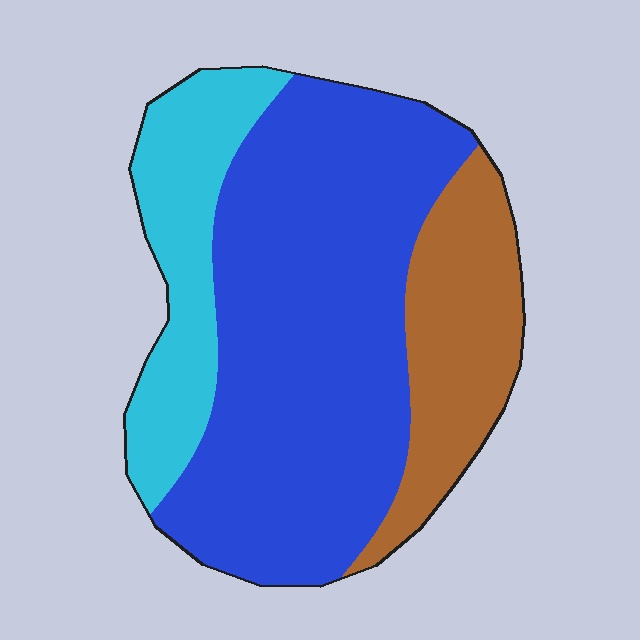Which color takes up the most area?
Blue, at roughly 60%.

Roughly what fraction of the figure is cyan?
Cyan covers around 20% of the figure.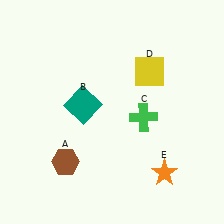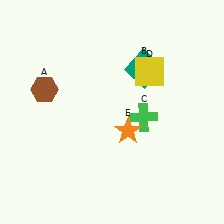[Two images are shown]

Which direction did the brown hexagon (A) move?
The brown hexagon (A) moved up.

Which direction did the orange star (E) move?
The orange star (E) moved up.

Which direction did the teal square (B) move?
The teal square (B) moved right.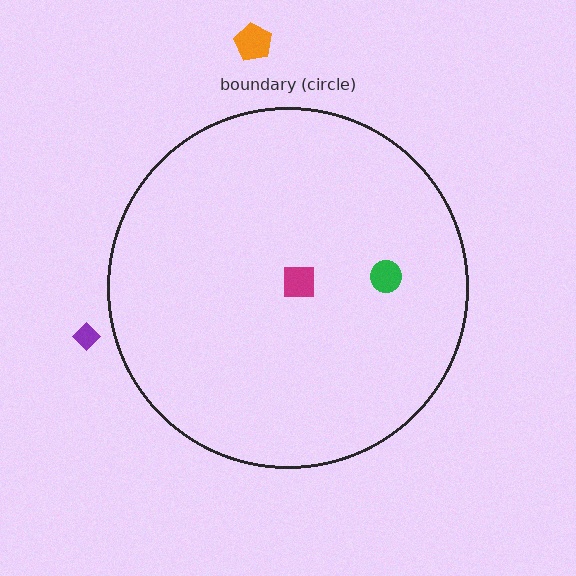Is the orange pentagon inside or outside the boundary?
Outside.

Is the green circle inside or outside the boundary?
Inside.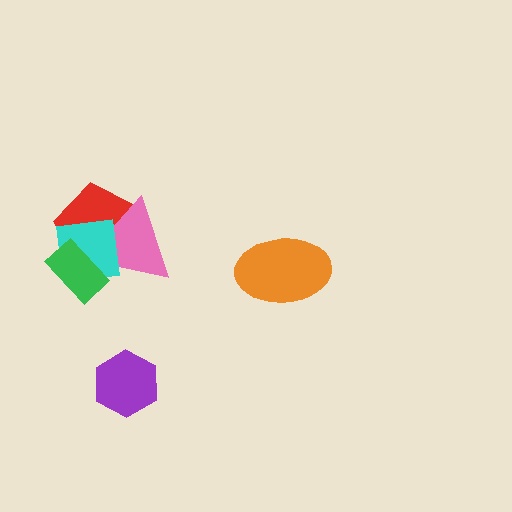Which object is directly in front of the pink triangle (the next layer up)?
The cyan square is directly in front of the pink triangle.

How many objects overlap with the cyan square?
3 objects overlap with the cyan square.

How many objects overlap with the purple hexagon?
0 objects overlap with the purple hexagon.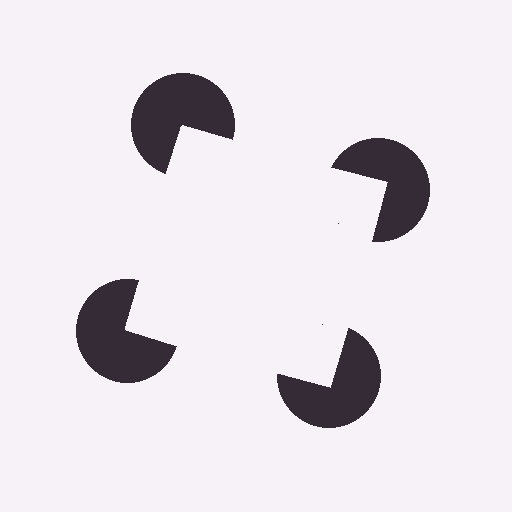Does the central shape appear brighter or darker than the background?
It typically appears slightly brighter than the background, even though no actual brightness change is drawn.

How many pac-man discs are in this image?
There are 4 — one at each vertex of the illusory square.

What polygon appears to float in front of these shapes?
An illusory square — its edges are inferred from the aligned wedge cuts in the pac-man discs, not physically drawn.